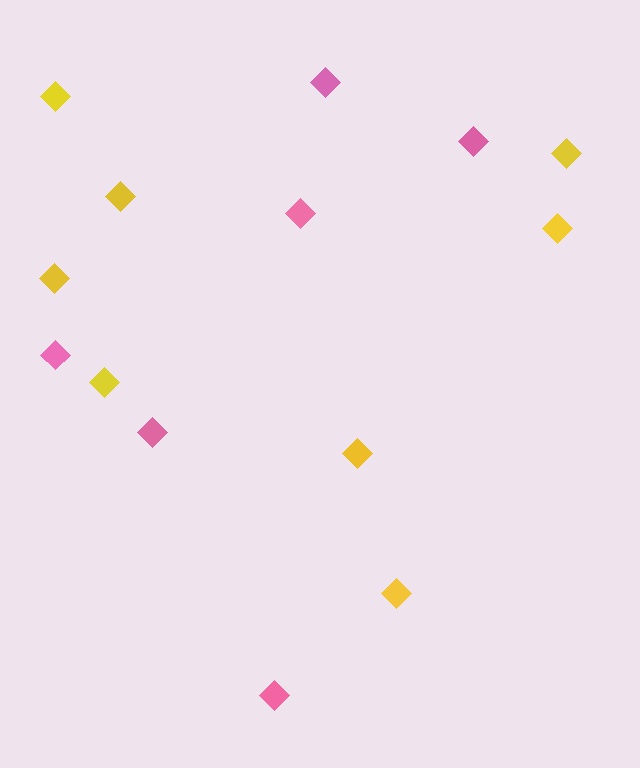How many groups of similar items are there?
There are 2 groups: one group of yellow diamonds (8) and one group of pink diamonds (6).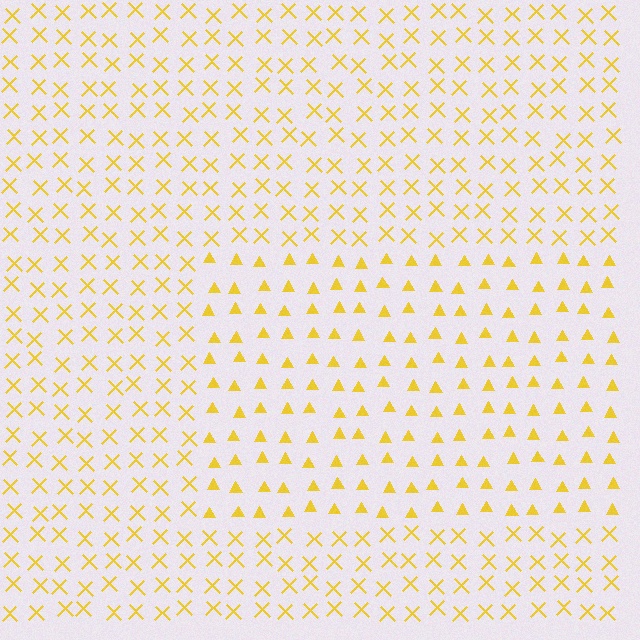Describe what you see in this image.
The image is filled with small yellow elements arranged in a uniform grid. A rectangle-shaped region contains triangles, while the surrounding area contains X marks. The boundary is defined purely by the change in element shape.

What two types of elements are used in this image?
The image uses triangles inside the rectangle region and X marks outside it.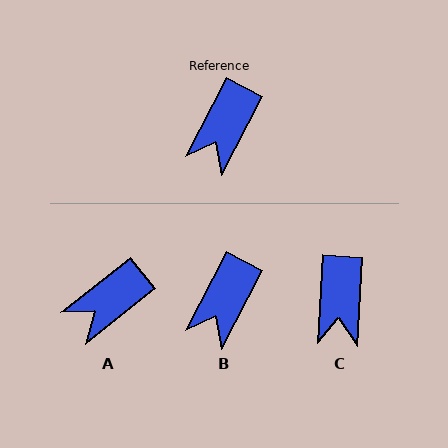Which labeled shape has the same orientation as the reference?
B.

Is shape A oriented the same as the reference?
No, it is off by about 24 degrees.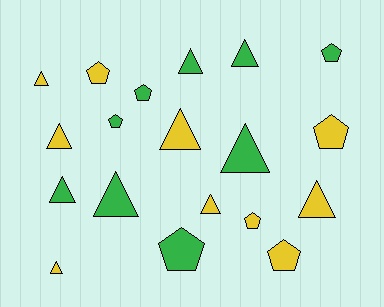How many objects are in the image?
There are 19 objects.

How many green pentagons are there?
There are 4 green pentagons.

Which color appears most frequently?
Yellow, with 10 objects.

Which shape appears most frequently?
Triangle, with 11 objects.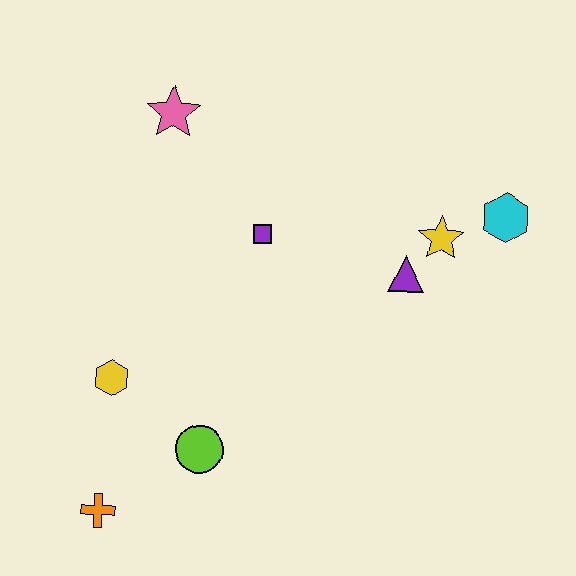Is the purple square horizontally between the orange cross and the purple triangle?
Yes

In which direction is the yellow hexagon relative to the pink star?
The yellow hexagon is below the pink star.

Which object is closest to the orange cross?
The lime circle is closest to the orange cross.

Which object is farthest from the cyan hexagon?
The orange cross is farthest from the cyan hexagon.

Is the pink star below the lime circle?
No